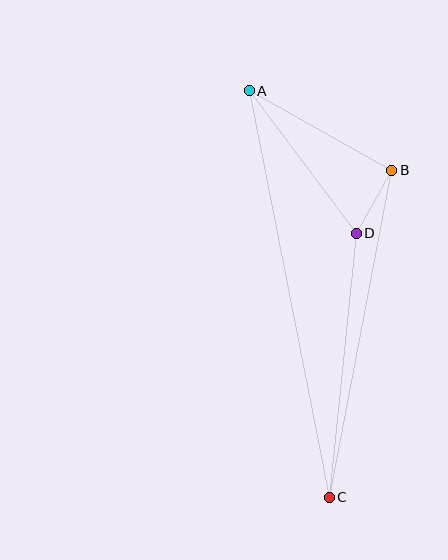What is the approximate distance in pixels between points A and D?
The distance between A and D is approximately 179 pixels.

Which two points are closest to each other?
Points B and D are closest to each other.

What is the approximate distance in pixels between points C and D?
The distance between C and D is approximately 265 pixels.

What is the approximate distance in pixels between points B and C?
The distance between B and C is approximately 333 pixels.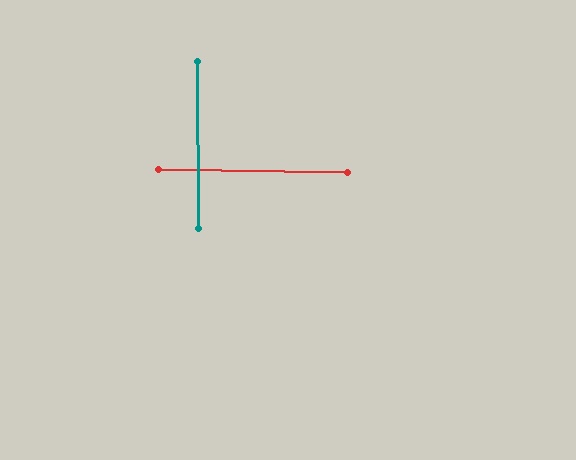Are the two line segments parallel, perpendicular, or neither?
Perpendicular — they meet at approximately 89°.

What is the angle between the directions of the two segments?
Approximately 89 degrees.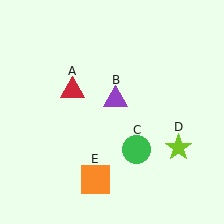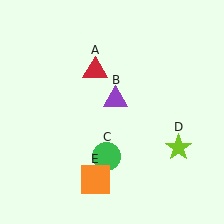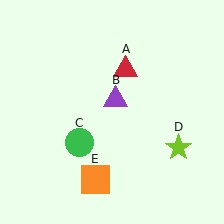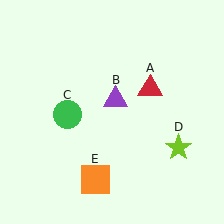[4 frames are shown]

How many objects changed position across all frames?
2 objects changed position: red triangle (object A), green circle (object C).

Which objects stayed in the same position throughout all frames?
Purple triangle (object B) and lime star (object D) and orange square (object E) remained stationary.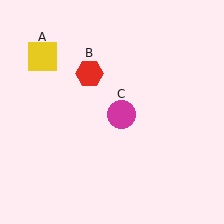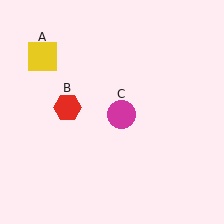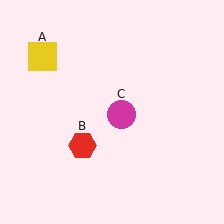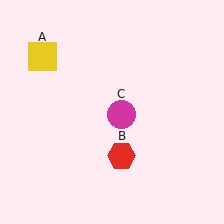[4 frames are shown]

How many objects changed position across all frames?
1 object changed position: red hexagon (object B).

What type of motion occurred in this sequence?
The red hexagon (object B) rotated counterclockwise around the center of the scene.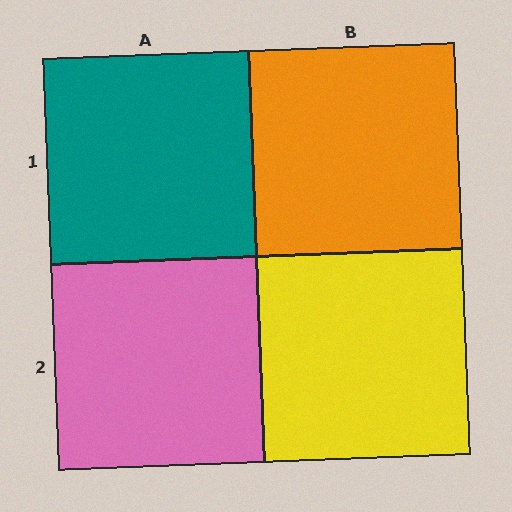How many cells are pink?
1 cell is pink.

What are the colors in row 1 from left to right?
Teal, orange.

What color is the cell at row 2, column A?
Pink.